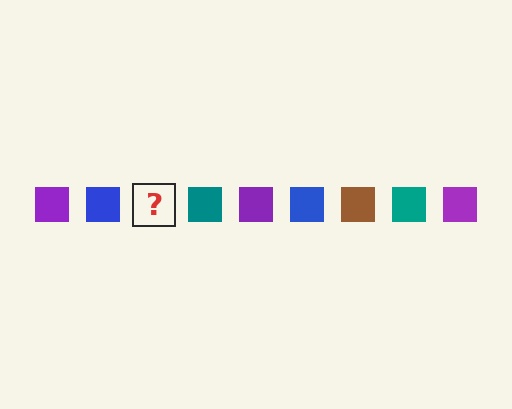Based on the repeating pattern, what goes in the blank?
The blank should be a brown square.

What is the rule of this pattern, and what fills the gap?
The rule is that the pattern cycles through purple, blue, brown, teal squares. The gap should be filled with a brown square.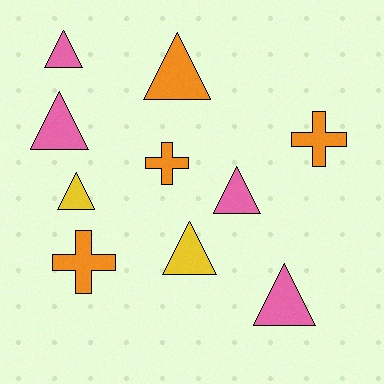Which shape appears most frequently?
Triangle, with 7 objects.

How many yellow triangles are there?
There are 2 yellow triangles.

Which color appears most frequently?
Orange, with 4 objects.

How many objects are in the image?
There are 10 objects.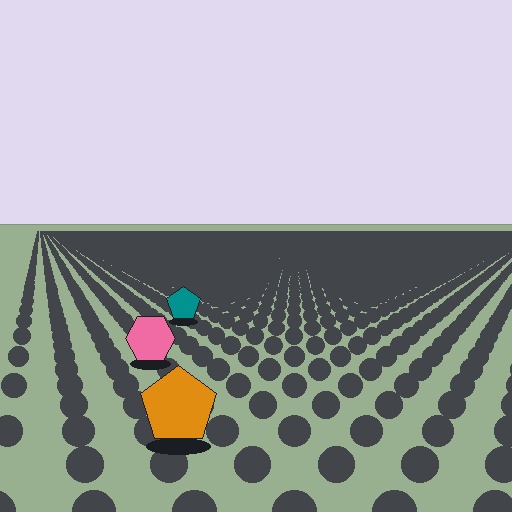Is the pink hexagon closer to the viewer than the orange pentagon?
No. The orange pentagon is closer — you can tell from the texture gradient: the ground texture is coarser near it.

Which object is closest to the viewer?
The orange pentagon is closest. The texture marks near it are larger and more spread out.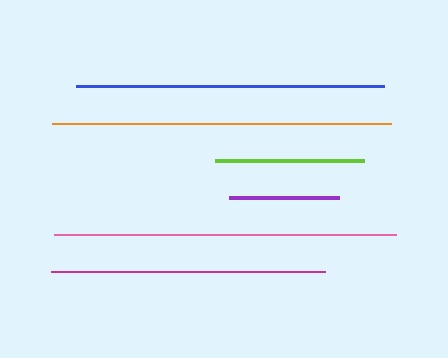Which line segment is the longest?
The pink line is the longest at approximately 342 pixels.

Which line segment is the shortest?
The purple line is the shortest at approximately 110 pixels.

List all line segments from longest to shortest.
From longest to shortest: pink, orange, blue, magenta, lime, purple.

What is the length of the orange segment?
The orange segment is approximately 339 pixels long.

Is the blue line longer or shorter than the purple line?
The blue line is longer than the purple line.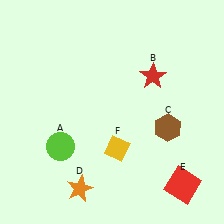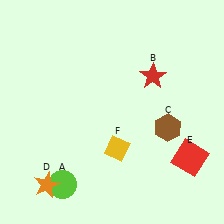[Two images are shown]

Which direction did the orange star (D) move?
The orange star (D) moved left.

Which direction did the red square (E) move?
The red square (E) moved up.